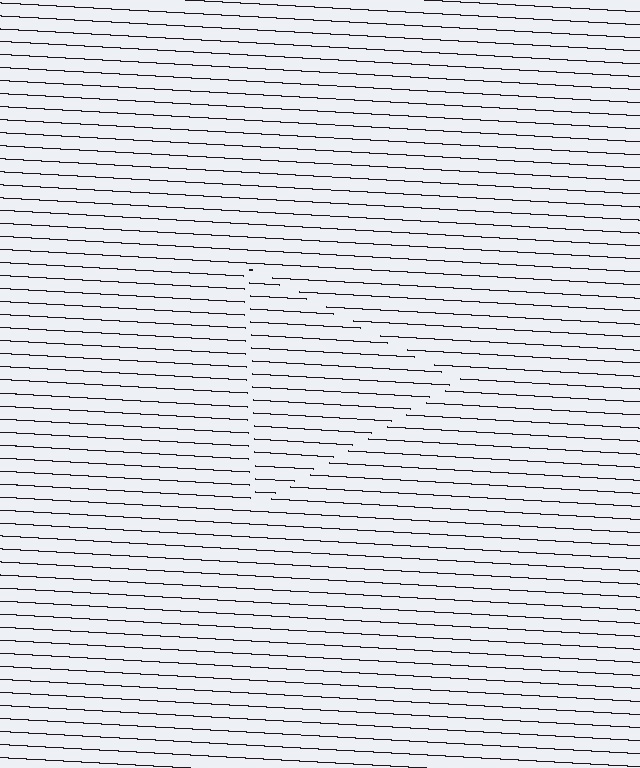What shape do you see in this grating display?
An illusory triangle. The interior of the shape contains the same grating, shifted by half a period — the contour is defined by the phase discontinuity where line-ends from the inner and outer gratings abut.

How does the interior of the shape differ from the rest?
The interior of the shape contains the same grating, shifted by half a period — the contour is defined by the phase discontinuity where line-ends from the inner and outer gratings abut.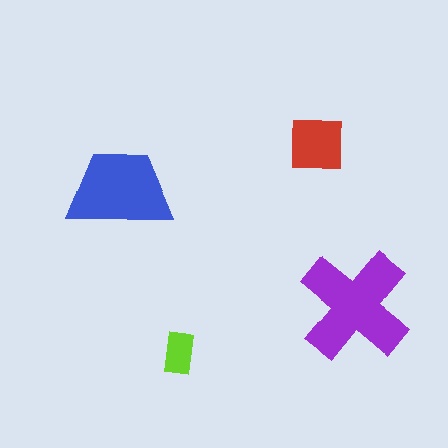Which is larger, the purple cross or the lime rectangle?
The purple cross.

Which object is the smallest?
The lime rectangle.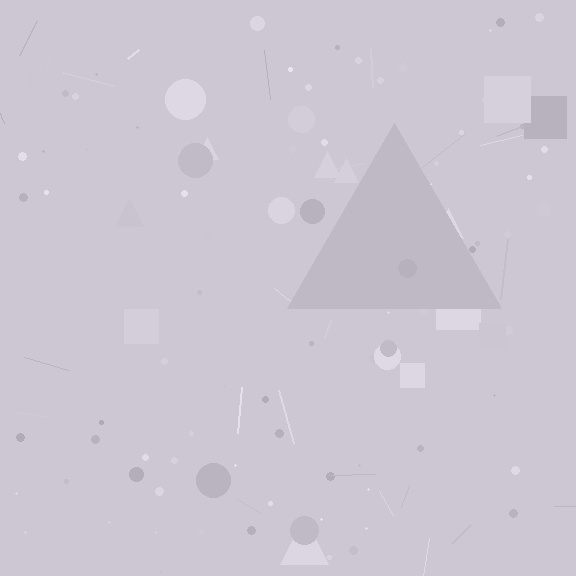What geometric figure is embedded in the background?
A triangle is embedded in the background.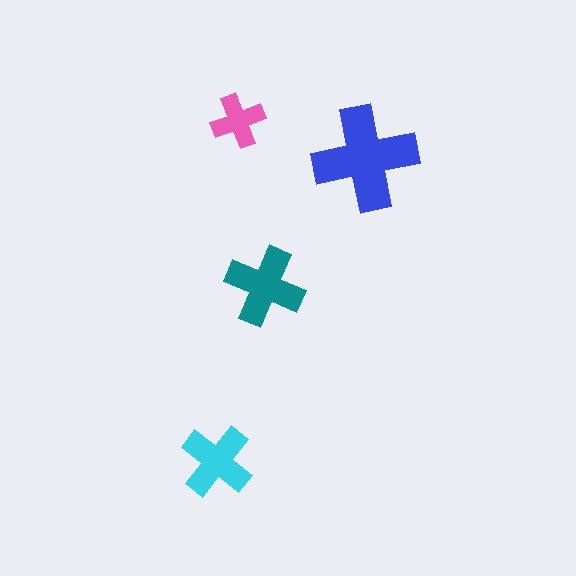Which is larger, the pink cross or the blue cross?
The blue one.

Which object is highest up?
The pink cross is topmost.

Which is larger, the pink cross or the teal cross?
The teal one.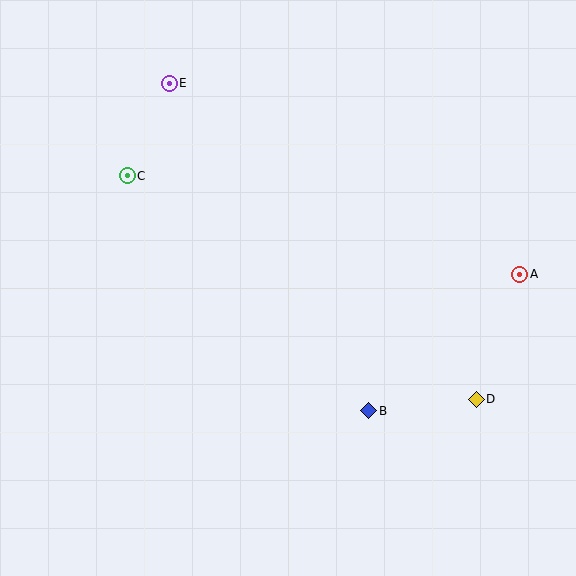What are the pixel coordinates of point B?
Point B is at (369, 411).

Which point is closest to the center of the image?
Point B at (369, 411) is closest to the center.